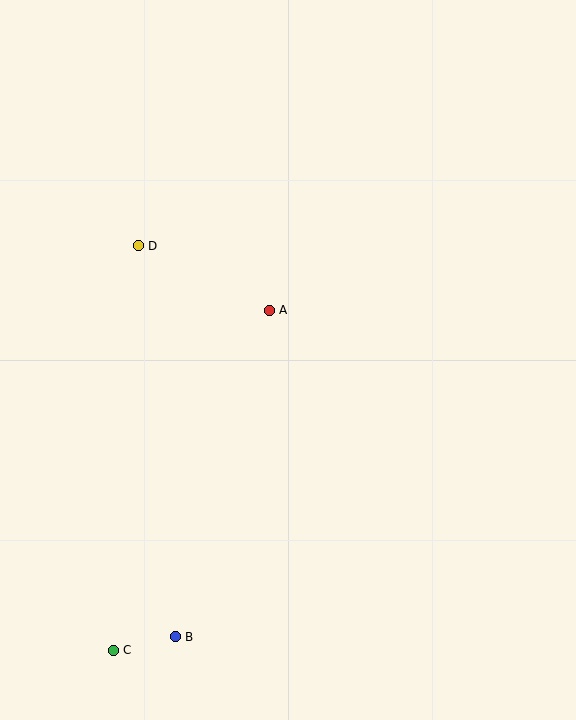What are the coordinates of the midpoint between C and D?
The midpoint between C and D is at (126, 448).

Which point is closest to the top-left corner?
Point D is closest to the top-left corner.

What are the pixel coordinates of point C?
Point C is at (113, 650).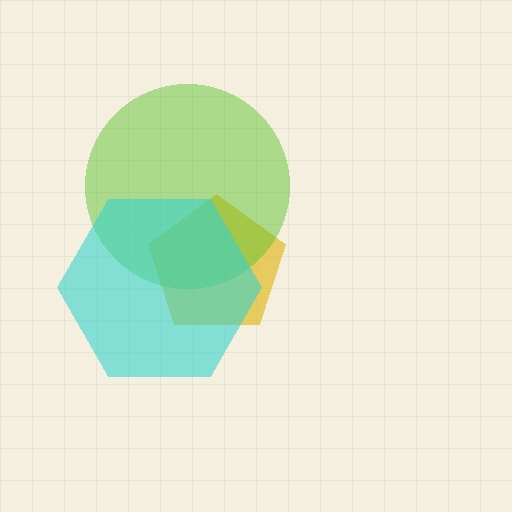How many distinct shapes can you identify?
There are 3 distinct shapes: a yellow pentagon, a lime circle, a cyan hexagon.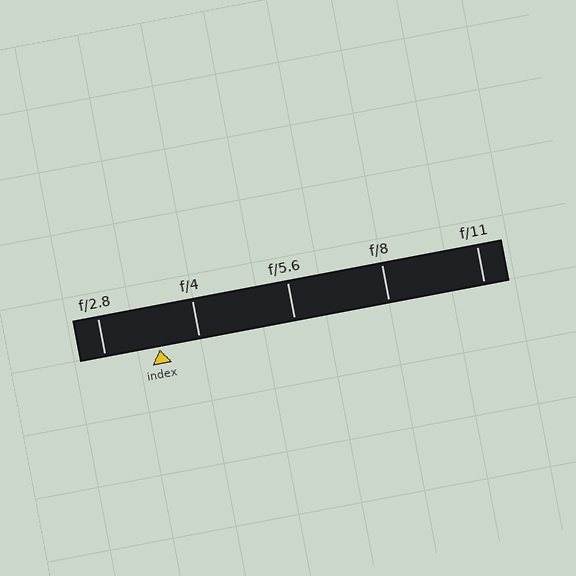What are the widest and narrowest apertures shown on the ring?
The widest aperture shown is f/2.8 and the narrowest is f/11.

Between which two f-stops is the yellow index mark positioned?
The index mark is between f/2.8 and f/4.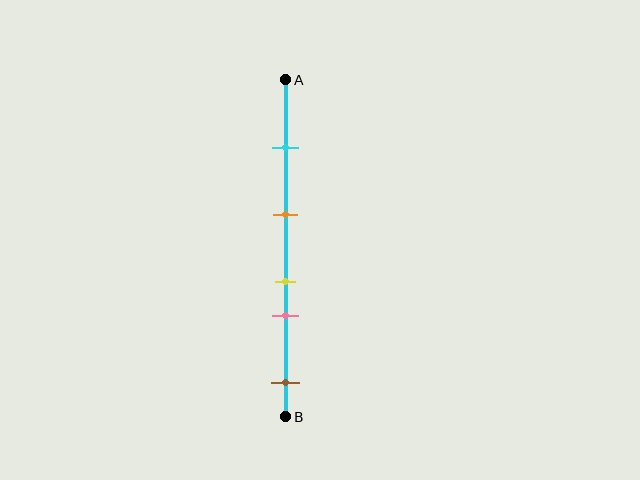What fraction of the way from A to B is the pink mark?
The pink mark is approximately 70% (0.7) of the way from A to B.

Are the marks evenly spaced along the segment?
No, the marks are not evenly spaced.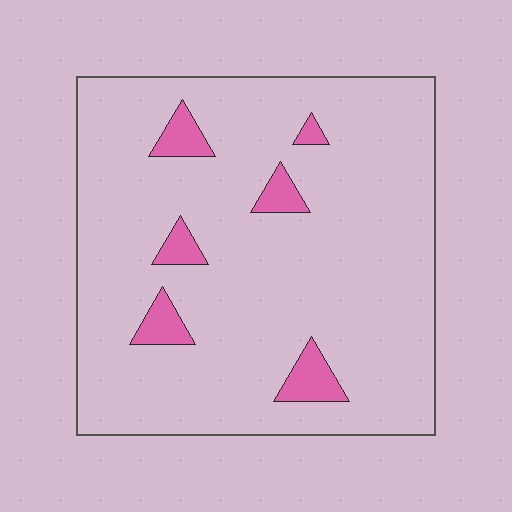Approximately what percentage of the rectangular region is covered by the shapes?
Approximately 10%.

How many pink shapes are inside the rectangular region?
6.